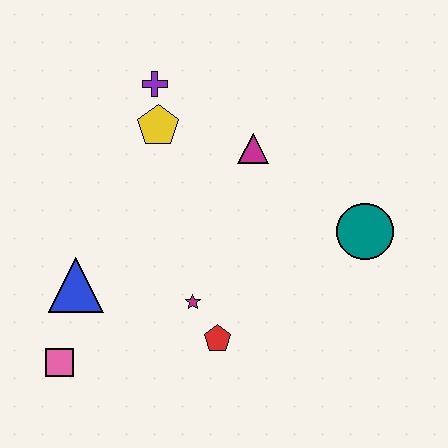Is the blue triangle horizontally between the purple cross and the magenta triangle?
No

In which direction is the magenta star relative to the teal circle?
The magenta star is to the left of the teal circle.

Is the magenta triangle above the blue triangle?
Yes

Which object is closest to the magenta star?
The red pentagon is closest to the magenta star.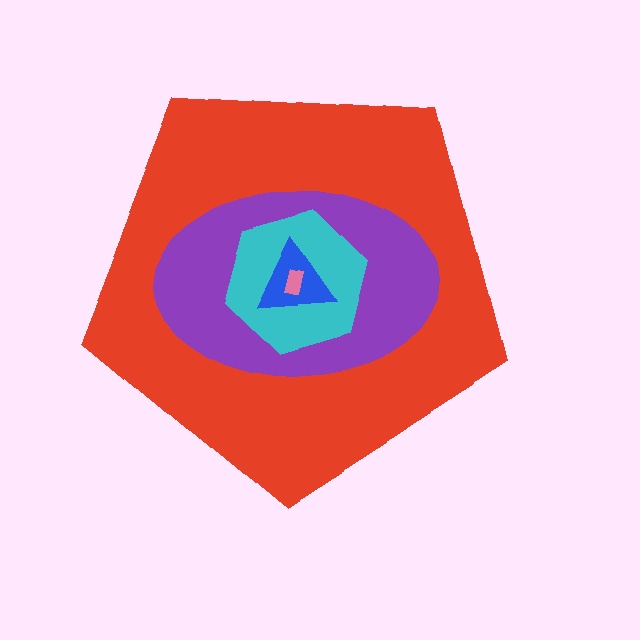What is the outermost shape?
The red pentagon.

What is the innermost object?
The pink rectangle.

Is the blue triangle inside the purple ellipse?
Yes.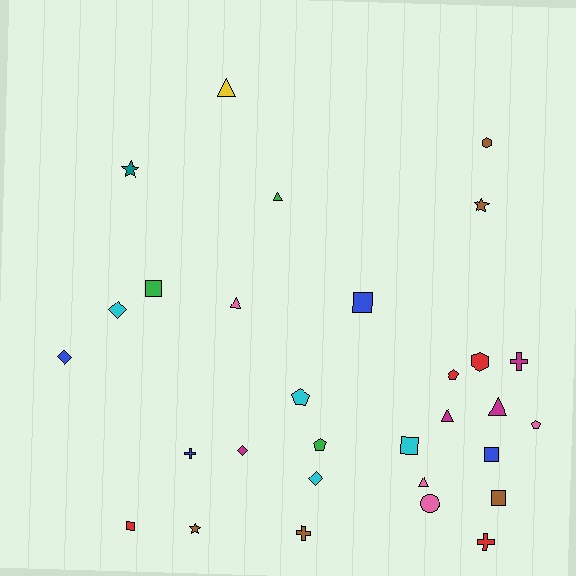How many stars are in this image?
There are 3 stars.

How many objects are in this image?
There are 30 objects.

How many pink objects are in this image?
There are 4 pink objects.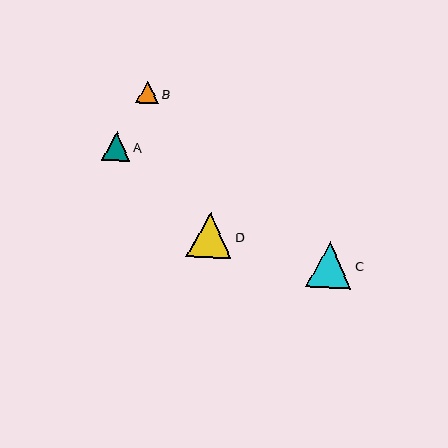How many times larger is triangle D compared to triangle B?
Triangle D is approximately 2.0 times the size of triangle B.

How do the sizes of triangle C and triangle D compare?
Triangle C and triangle D are approximately the same size.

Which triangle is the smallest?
Triangle B is the smallest with a size of approximately 23 pixels.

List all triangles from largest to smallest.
From largest to smallest: C, D, A, B.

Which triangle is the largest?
Triangle C is the largest with a size of approximately 46 pixels.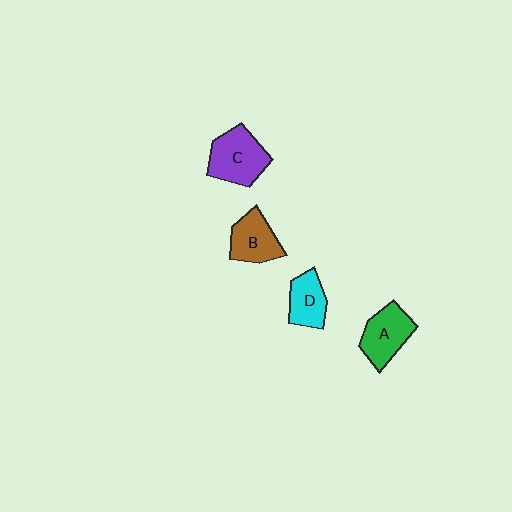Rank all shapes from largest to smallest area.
From largest to smallest: C (purple), A (green), B (brown), D (cyan).